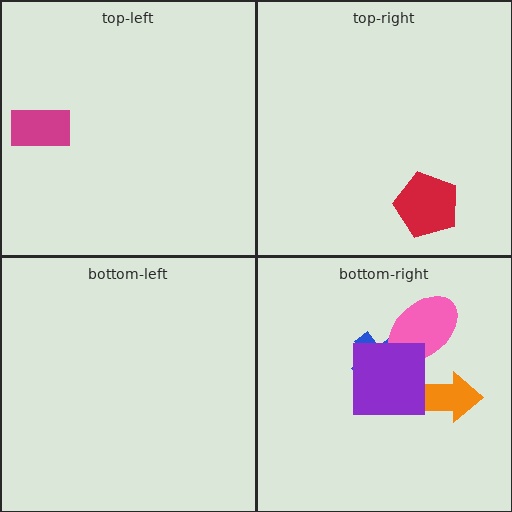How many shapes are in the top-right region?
1.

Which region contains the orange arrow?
The bottom-right region.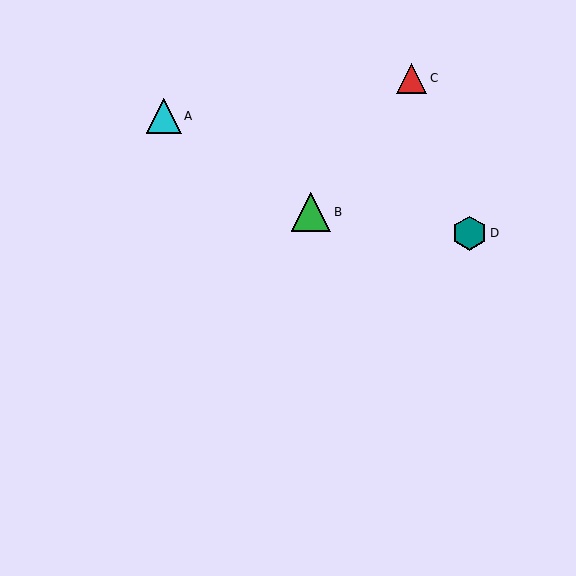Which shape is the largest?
The green triangle (labeled B) is the largest.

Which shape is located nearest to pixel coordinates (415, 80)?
The red triangle (labeled C) at (412, 78) is nearest to that location.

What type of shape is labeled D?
Shape D is a teal hexagon.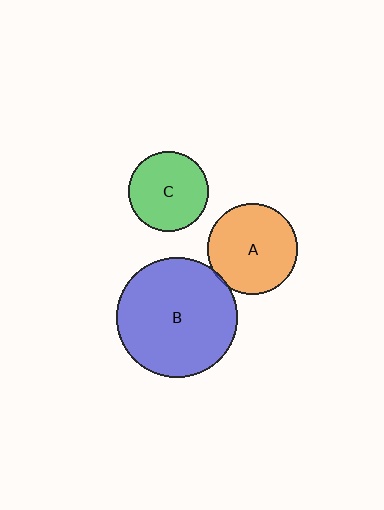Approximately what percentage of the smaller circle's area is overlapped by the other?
Approximately 5%.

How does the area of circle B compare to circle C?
Approximately 2.3 times.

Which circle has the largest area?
Circle B (blue).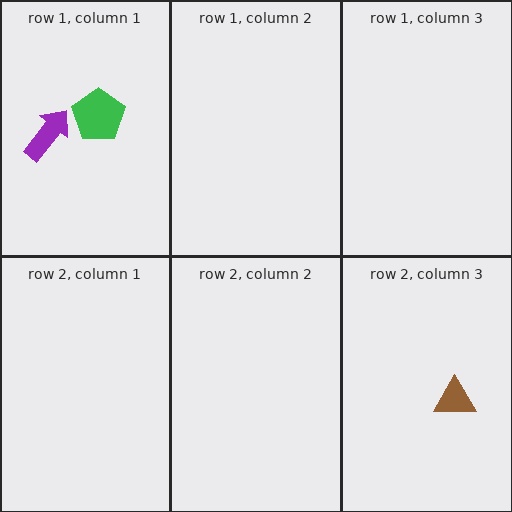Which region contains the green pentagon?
The row 1, column 1 region.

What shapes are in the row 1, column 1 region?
The purple arrow, the green pentagon.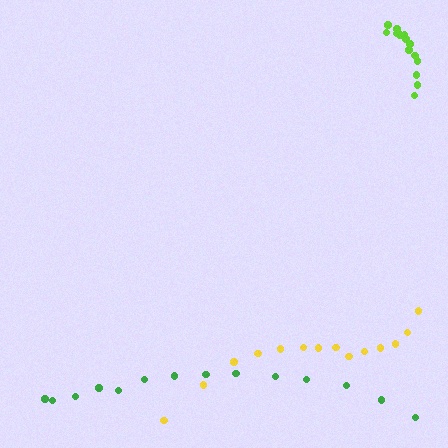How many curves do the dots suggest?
There are 3 distinct paths.